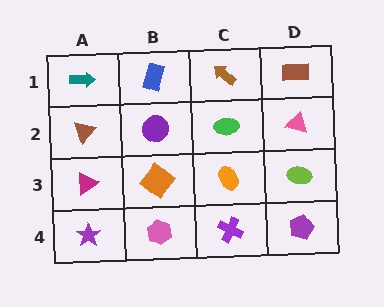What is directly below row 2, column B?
An orange diamond.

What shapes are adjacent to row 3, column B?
A purple circle (row 2, column B), a pink hexagon (row 4, column B), a magenta triangle (row 3, column A), an orange ellipse (row 3, column C).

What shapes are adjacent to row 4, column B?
An orange diamond (row 3, column B), a purple star (row 4, column A), a purple cross (row 4, column C).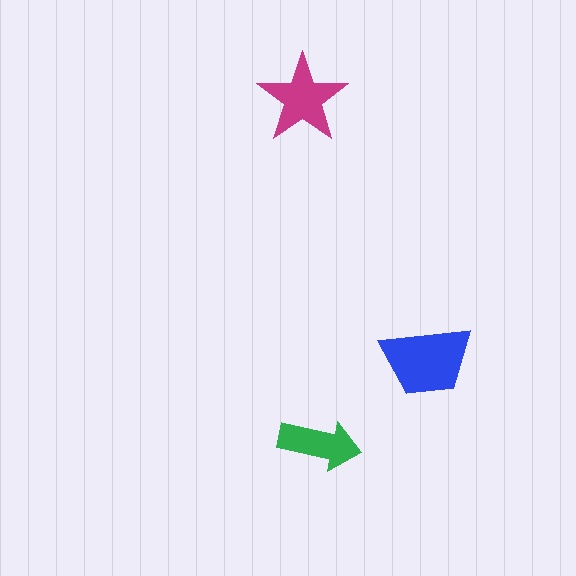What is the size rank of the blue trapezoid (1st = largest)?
1st.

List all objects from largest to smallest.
The blue trapezoid, the magenta star, the green arrow.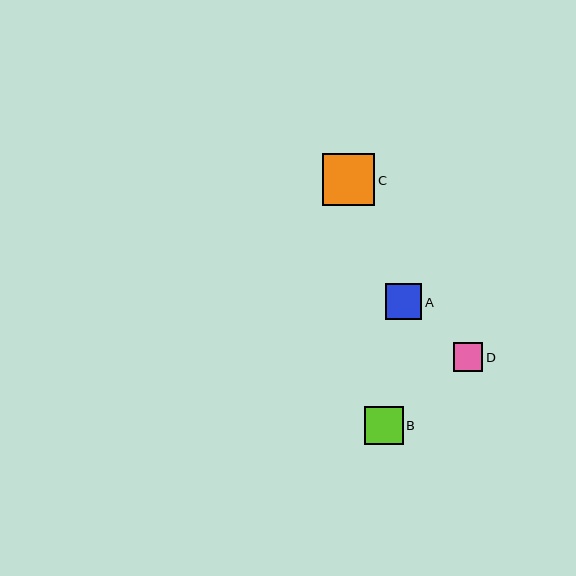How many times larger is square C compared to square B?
Square C is approximately 1.4 times the size of square B.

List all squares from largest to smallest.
From largest to smallest: C, B, A, D.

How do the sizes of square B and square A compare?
Square B and square A are approximately the same size.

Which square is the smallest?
Square D is the smallest with a size of approximately 29 pixels.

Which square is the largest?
Square C is the largest with a size of approximately 52 pixels.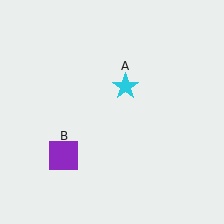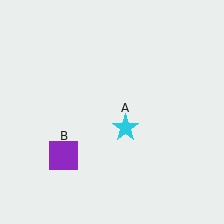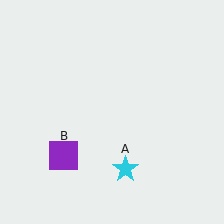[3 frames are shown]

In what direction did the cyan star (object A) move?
The cyan star (object A) moved down.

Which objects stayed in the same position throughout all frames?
Purple square (object B) remained stationary.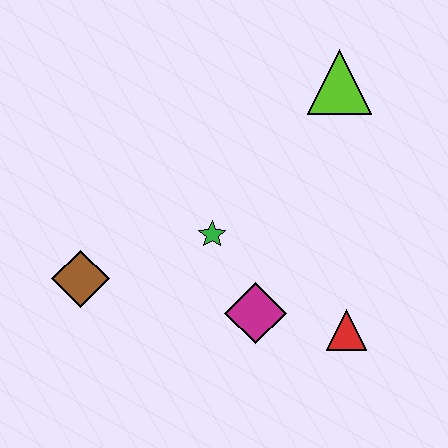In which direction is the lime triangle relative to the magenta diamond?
The lime triangle is above the magenta diamond.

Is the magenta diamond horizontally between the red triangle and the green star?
Yes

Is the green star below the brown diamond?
No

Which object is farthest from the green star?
The lime triangle is farthest from the green star.